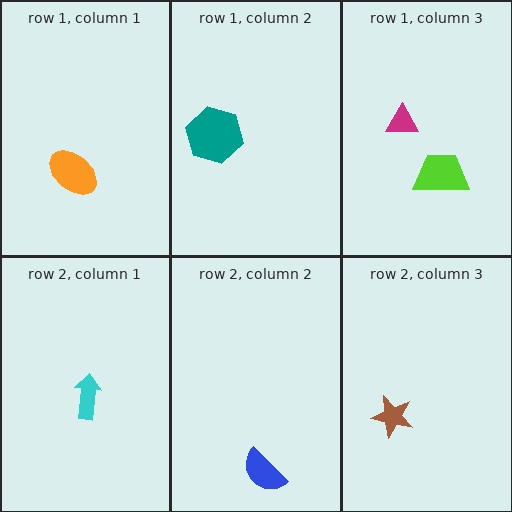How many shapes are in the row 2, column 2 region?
1.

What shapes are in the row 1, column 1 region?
The orange ellipse.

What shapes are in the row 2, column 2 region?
The blue semicircle.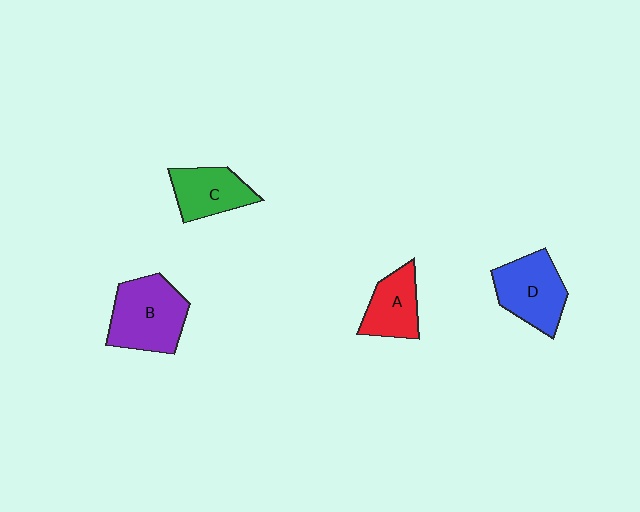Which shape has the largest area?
Shape B (purple).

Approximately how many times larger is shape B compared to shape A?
Approximately 1.5 times.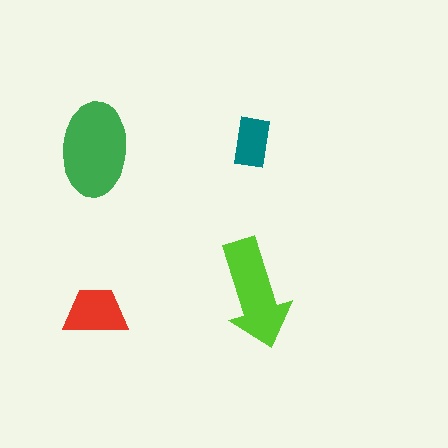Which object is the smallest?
The teal rectangle.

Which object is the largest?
The green ellipse.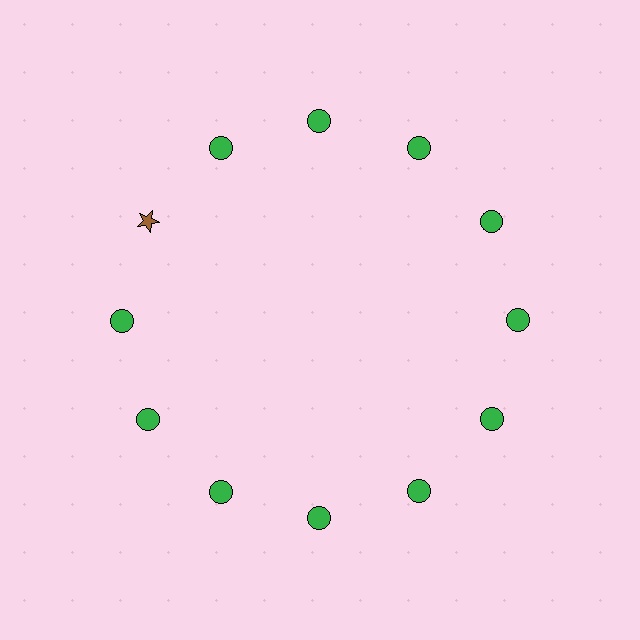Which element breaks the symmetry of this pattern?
The brown star at roughly the 10 o'clock position breaks the symmetry. All other shapes are green circles.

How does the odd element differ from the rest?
It differs in both color (brown instead of green) and shape (star instead of circle).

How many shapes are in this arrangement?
There are 12 shapes arranged in a ring pattern.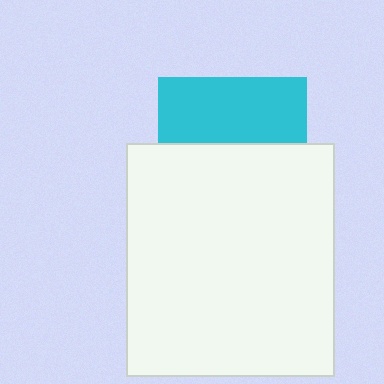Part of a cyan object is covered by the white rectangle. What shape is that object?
It is a square.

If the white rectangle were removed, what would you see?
You would see the complete cyan square.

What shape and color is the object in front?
The object in front is a white rectangle.